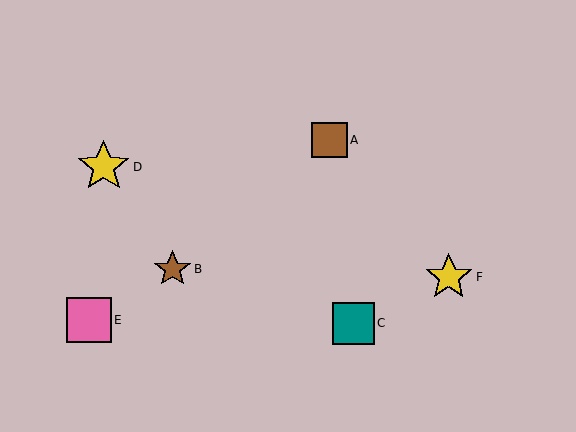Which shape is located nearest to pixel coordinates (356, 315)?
The teal square (labeled C) at (353, 323) is nearest to that location.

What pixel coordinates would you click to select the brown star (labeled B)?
Click at (172, 269) to select the brown star B.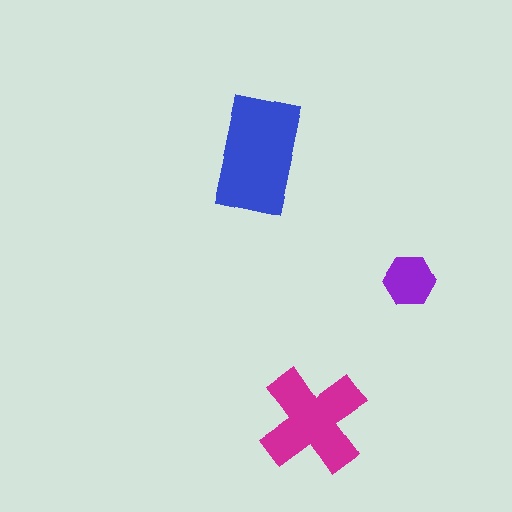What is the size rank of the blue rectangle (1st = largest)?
1st.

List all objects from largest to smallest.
The blue rectangle, the magenta cross, the purple hexagon.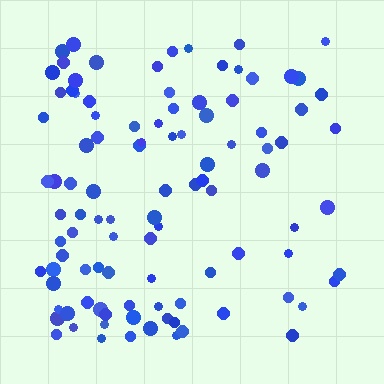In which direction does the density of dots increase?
From right to left, with the left side densest.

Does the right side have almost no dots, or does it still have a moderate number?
Still a moderate number, just noticeably fewer than the left.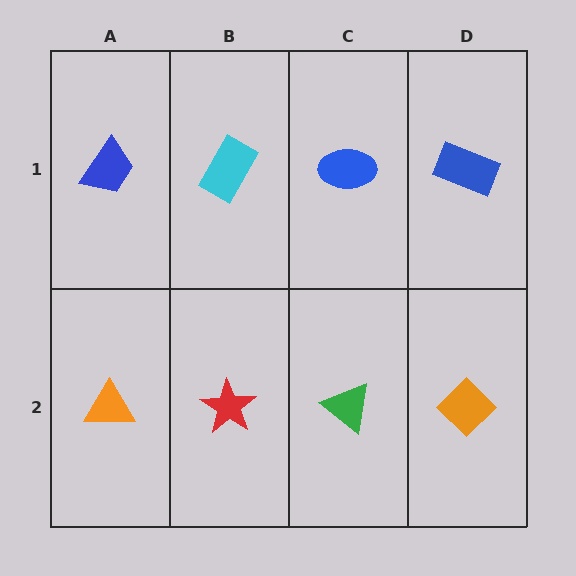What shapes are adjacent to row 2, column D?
A blue rectangle (row 1, column D), a green triangle (row 2, column C).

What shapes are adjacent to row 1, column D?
An orange diamond (row 2, column D), a blue ellipse (row 1, column C).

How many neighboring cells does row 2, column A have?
2.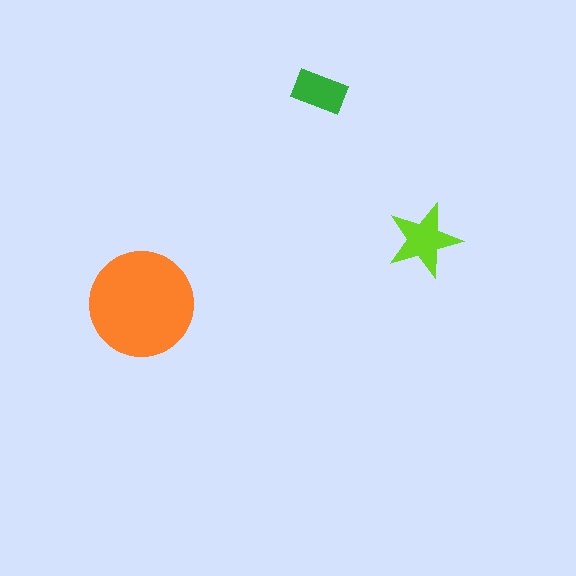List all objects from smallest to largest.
The green rectangle, the lime star, the orange circle.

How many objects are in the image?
There are 3 objects in the image.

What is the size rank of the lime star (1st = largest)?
2nd.